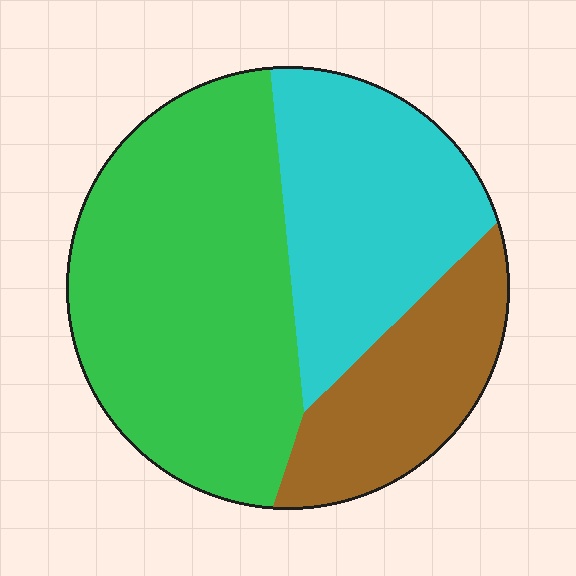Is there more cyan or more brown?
Cyan.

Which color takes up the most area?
Green, at roughly 50%.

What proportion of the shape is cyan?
Cyan takes up between a quarter and a half of the shape.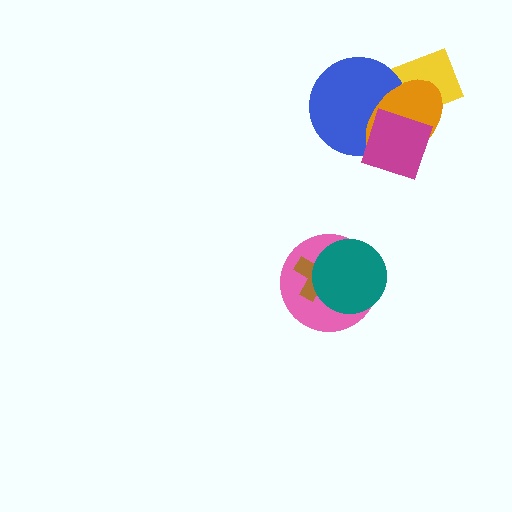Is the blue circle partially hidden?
Yes, it is partially covered by another shape.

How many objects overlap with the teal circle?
2 objects overlap with the teal circle.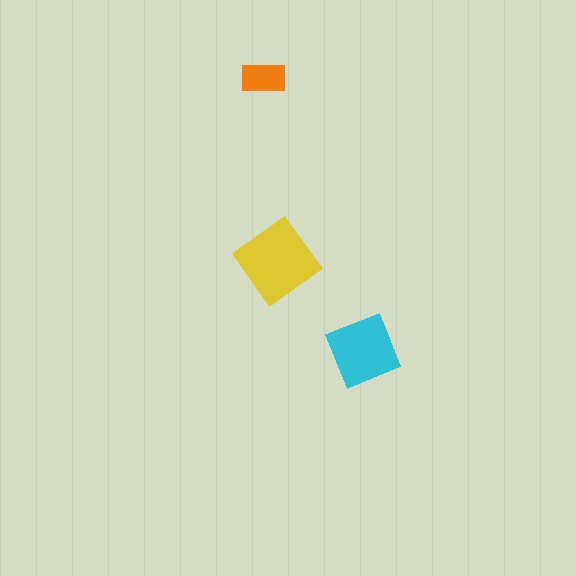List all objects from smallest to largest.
The orange rectangle, the cyan diamond, the yellow diamond.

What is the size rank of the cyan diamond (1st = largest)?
2nd.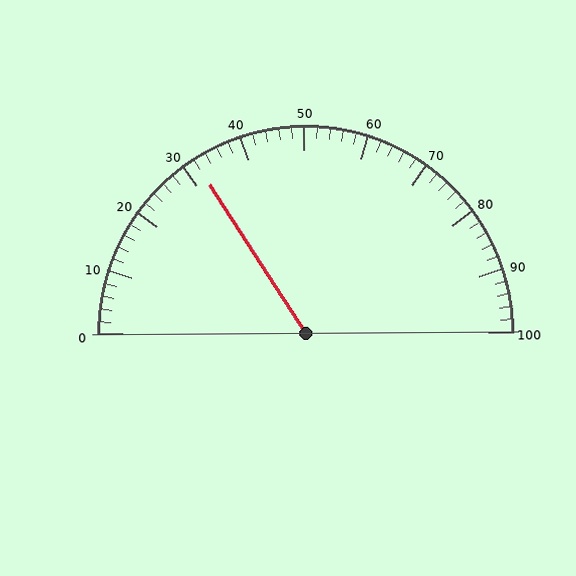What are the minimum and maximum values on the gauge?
The gauge ranges from 0 to 100.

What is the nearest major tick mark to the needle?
The nearest major tick mark is 30.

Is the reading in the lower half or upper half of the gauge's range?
The reading is in the lower half of the range (0 to 100).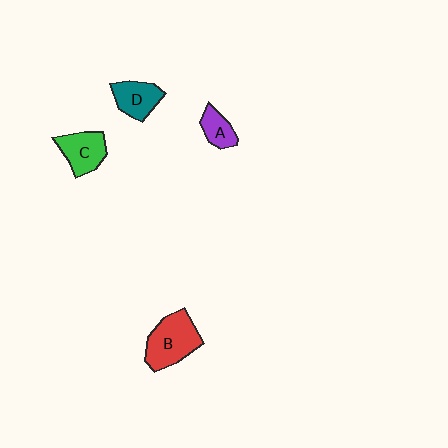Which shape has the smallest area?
Shape A (purple).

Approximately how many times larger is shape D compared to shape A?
Approximately 1.4 times.